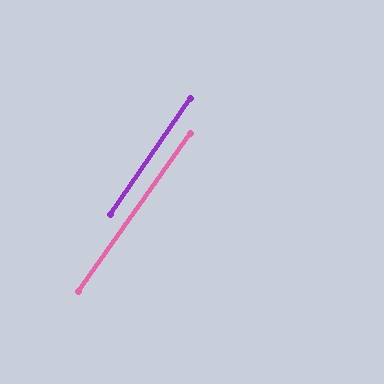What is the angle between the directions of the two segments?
Approximately 1 degree.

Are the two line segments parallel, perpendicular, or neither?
Parallel — their directions differ by only 0.6°.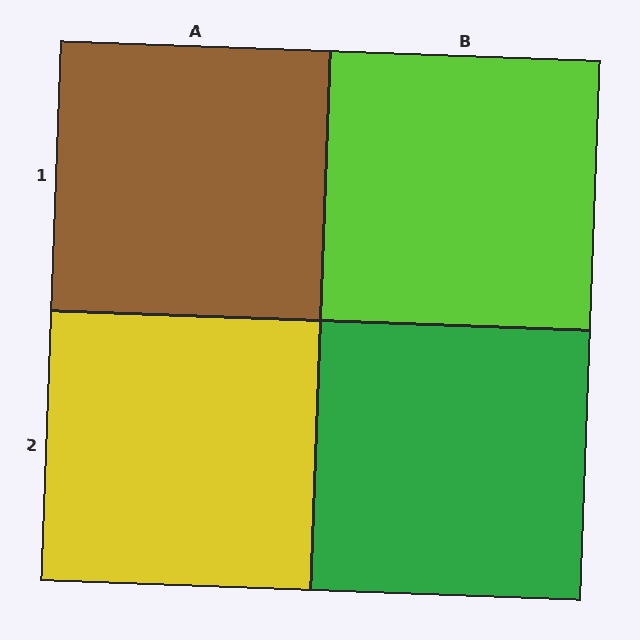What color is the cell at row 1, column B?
Lime.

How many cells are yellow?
1 cell is yellow.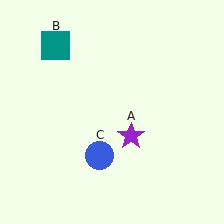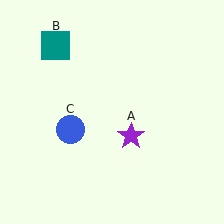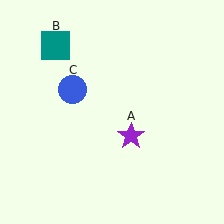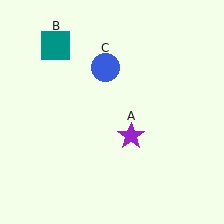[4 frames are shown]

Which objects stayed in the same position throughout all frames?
Purple star (object A) and teal square (object B) remained stationary.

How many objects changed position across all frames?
1 object changed position: blue circle (object C).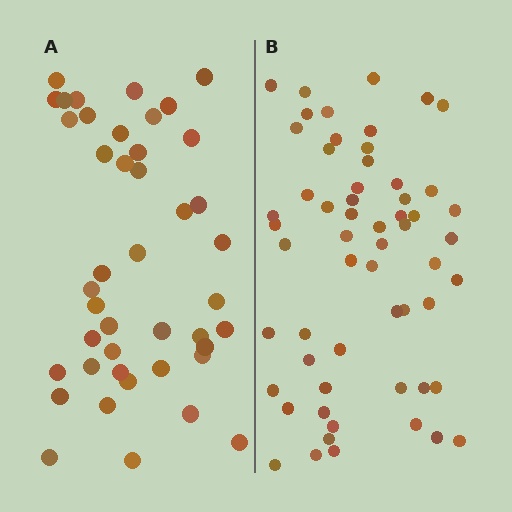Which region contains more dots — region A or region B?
Region B (the right region) has more dots.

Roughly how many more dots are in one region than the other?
Region B has approximately 15 more dots than region A.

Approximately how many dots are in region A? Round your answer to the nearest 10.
About 40 dots. (The exact count is 43, which rounds to 40.)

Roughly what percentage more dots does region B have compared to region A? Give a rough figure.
About 35% more.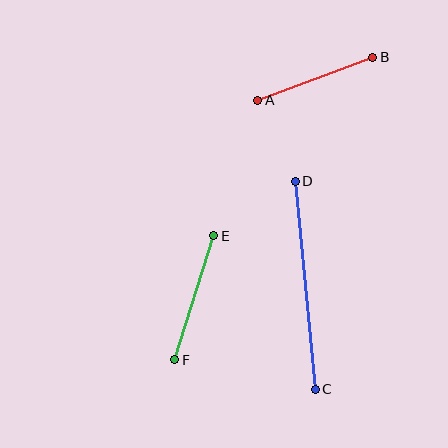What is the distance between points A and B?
The distance is approximately 123 pixels.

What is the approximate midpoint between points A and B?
The midpoint is at approximately (315, 79) pixels.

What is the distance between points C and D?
The distance is approximately 209 pixels.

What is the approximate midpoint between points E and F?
The midpoint is at approximately (194, 298) pixels.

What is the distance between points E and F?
The distance is approximately 130 pixels.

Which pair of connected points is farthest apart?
Points C and D are farthest apart.